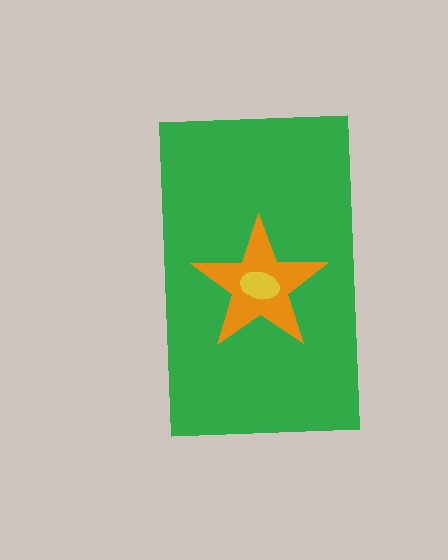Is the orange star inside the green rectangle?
Yes.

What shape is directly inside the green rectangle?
The orange star.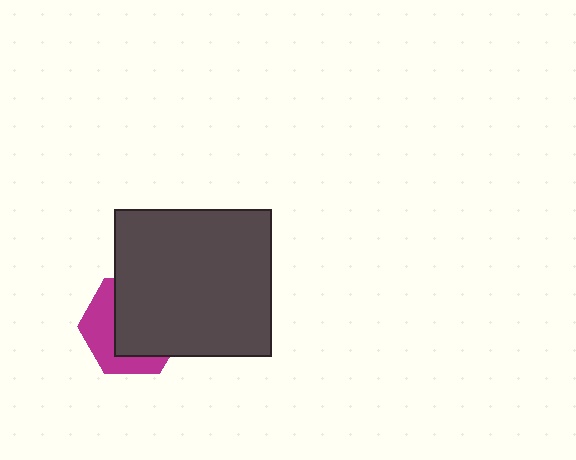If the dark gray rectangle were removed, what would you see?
You would see the complete magenta hexagon.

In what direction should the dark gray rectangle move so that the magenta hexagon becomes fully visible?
The dark gray rectangle should move toward the upper-right. That is the shortest direction to clear the overlap and leave the magenta hexagon fully visible.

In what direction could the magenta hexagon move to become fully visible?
The magenta hexagon could move toward the lower-left. That would shift it out from behind the dark gray rectangle entirely.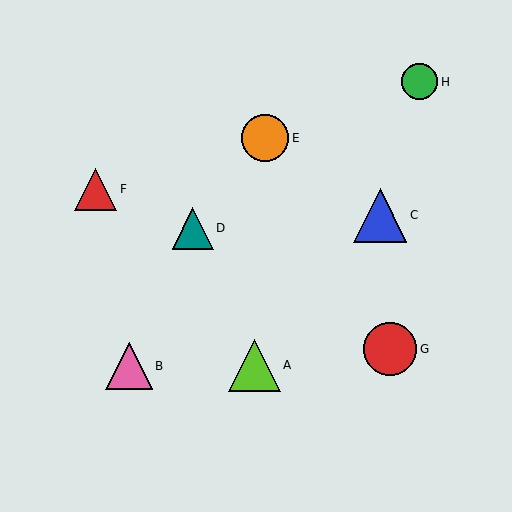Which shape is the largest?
The blue triangle (labeled C) is the largest.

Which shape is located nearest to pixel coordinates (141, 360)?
The pink triangle (labeled B) at (129, 366) is nearest to that location.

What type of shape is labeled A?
Shape A is a lime triangle.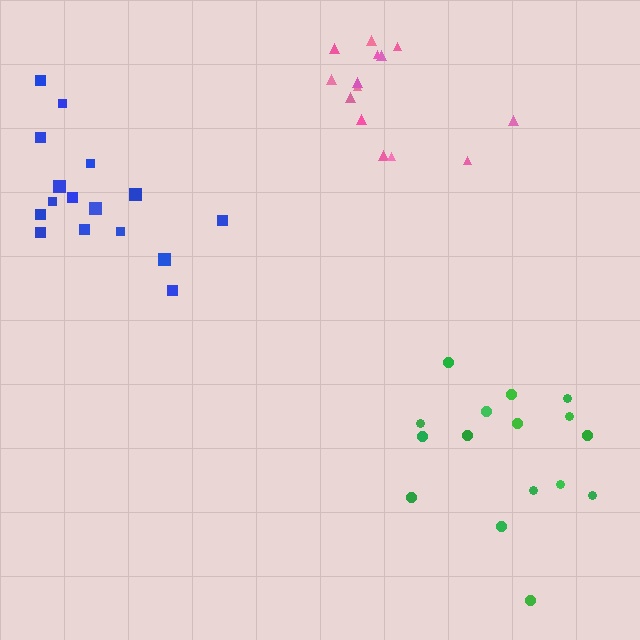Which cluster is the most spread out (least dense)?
Pink.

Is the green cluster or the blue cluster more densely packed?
Blue.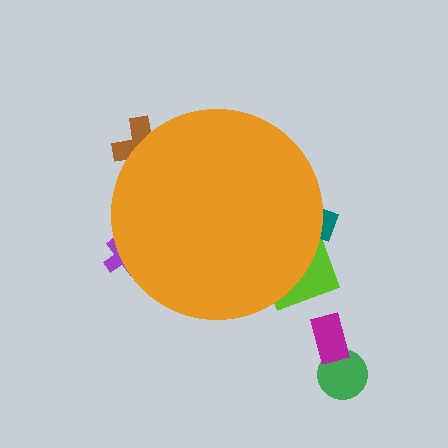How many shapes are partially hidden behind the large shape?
4 shapes are partially hidden.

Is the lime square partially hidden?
Yes, the lime square is partially hidden behind the orange circle.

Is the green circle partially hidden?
No, the green circle is fully visible.